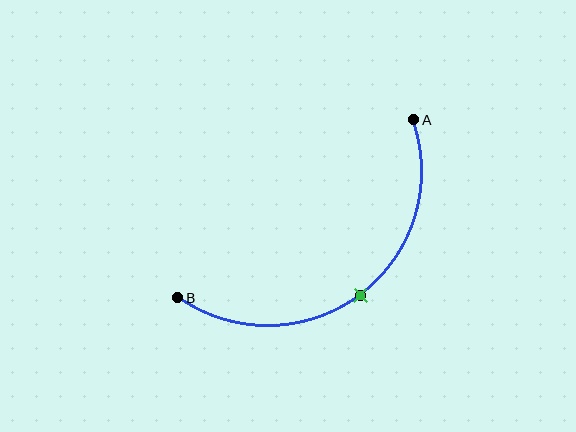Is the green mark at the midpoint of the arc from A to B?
Yes. The green mark lies on the arc at equal arc-length from both A and B — it is the arc midpoint.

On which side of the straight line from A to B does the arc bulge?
The arc bulges below and to the right of the straight line connecting A and B.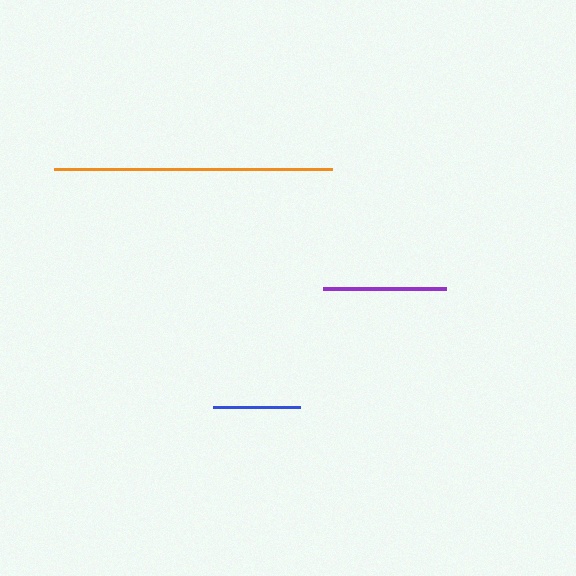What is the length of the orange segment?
The orange segment is approximately 278 pixels long.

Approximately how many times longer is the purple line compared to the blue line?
The purple line is approximately 1.4 times the length of the blue line.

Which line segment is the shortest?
The blue line is the shortest at approximately 87 pixels.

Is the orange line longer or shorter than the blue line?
The orange line is longer than the blue line.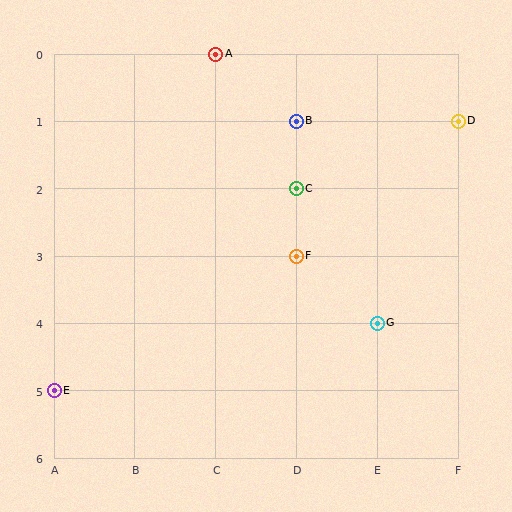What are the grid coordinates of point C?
Point C is at grid coordinates (D, 2).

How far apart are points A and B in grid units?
Points A and B are 1 column and 1 row apart (about 1.4 grid units diagonally).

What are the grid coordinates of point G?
Point G is at grid coordinates (E, 4).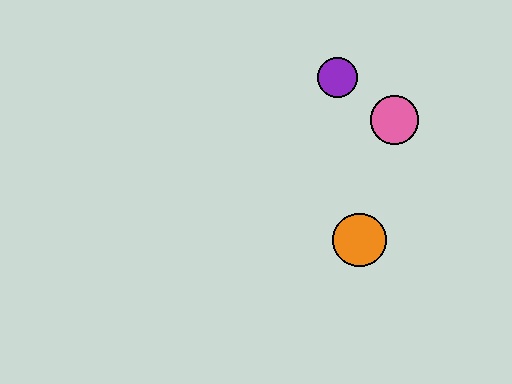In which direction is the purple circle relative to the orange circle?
The purple circle is above the orange circle.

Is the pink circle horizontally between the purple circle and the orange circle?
No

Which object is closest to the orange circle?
The pink circle is closest to the orange circle.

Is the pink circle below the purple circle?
Yes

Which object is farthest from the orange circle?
The purple circle is farthest from the orange circle.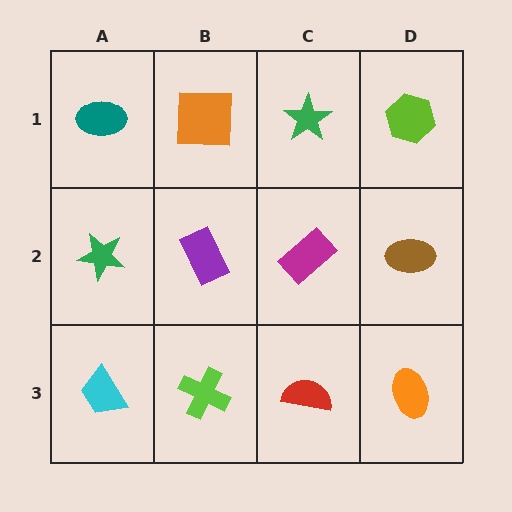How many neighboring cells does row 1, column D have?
2.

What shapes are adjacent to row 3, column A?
A green star (row 2, column A), a lime cross (row 3, column B).